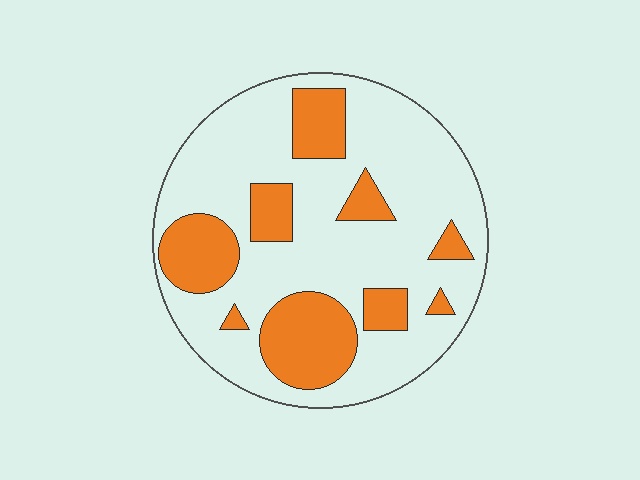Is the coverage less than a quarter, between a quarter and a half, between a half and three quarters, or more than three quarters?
Between a quarter and a half.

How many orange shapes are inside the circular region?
9.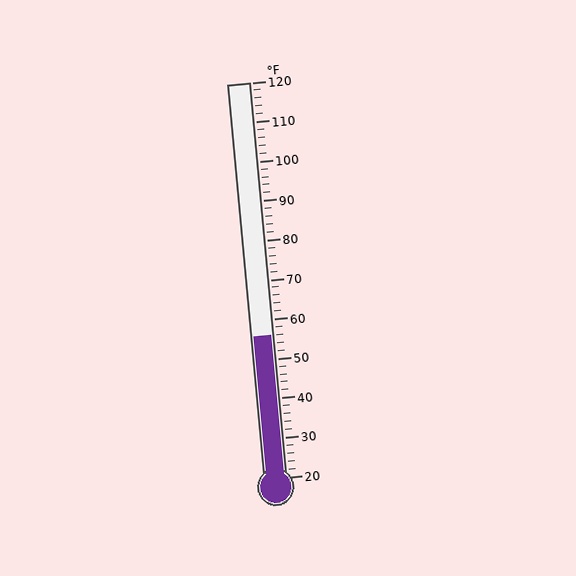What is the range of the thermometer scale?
The thermometer scale ranges from 20°F to 120°F.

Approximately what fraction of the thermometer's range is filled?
The thermometer is filled to approximately 35% of its range.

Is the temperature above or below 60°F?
The temperature is below 60°F.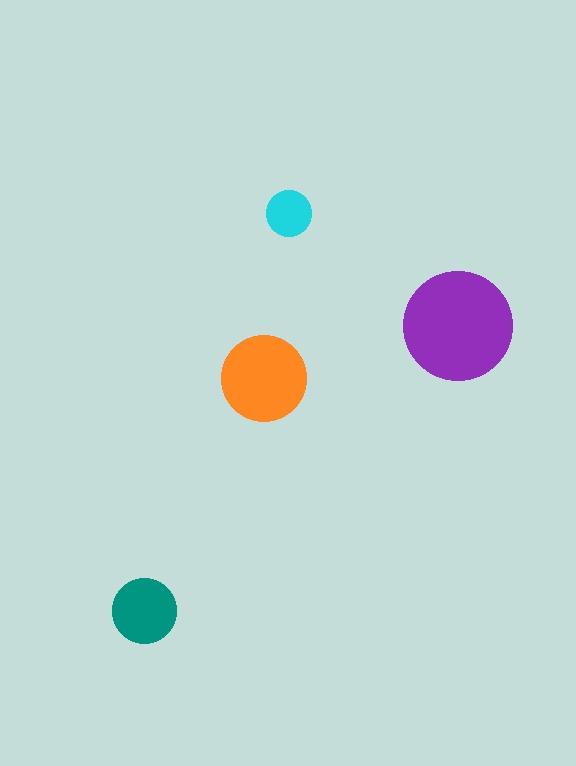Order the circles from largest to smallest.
the purple one, the orange one, the teal one, the cyan one.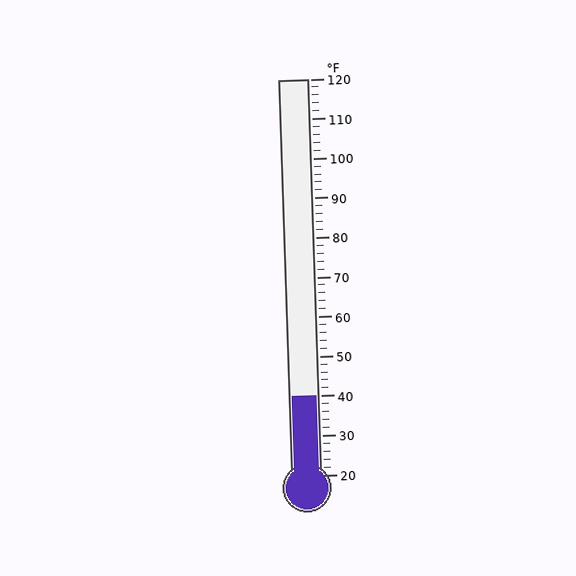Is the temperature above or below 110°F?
The temperature is below 110°F.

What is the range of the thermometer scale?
The thermometer scale ranges from 20°F to 120°F.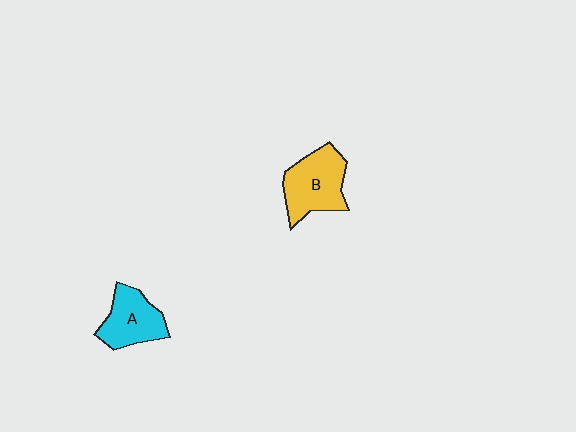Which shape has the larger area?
Shape B (yellow).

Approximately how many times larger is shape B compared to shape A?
Approximately 1.2 times.